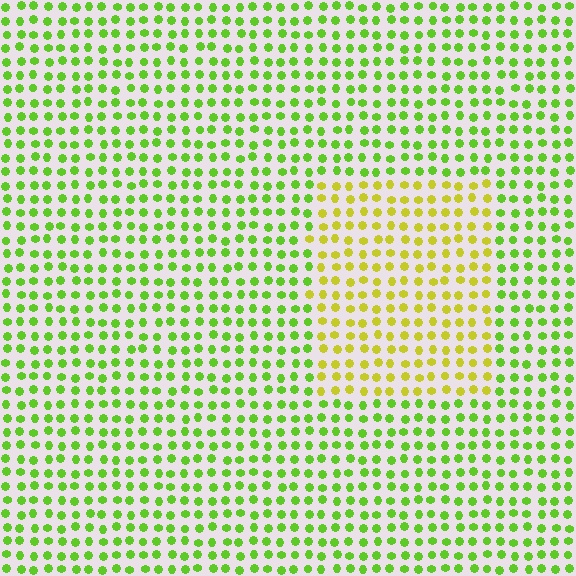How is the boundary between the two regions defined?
The boundary is defined purely by a slight shift in hue (about 38 degrees). Spacing, size, and orientation are identical on both sides.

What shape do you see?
I see a rectangle.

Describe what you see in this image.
The image is filled with small lime elements in a uniform arrangement. A rectangle-shaped region is visible where the elements are tinted to a slightly different hue, forming a subtle color boundary.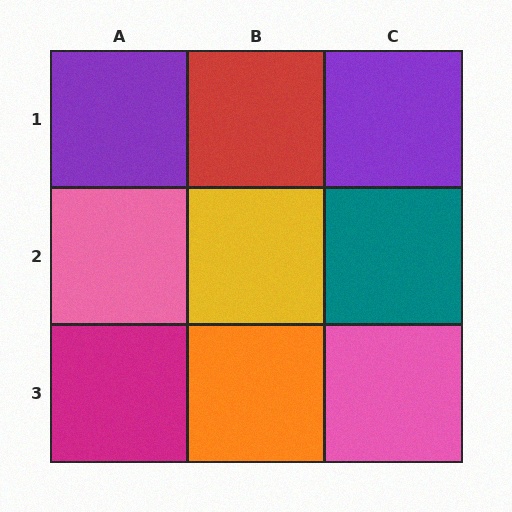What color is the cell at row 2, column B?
Yellow.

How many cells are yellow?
1 cell is yellow.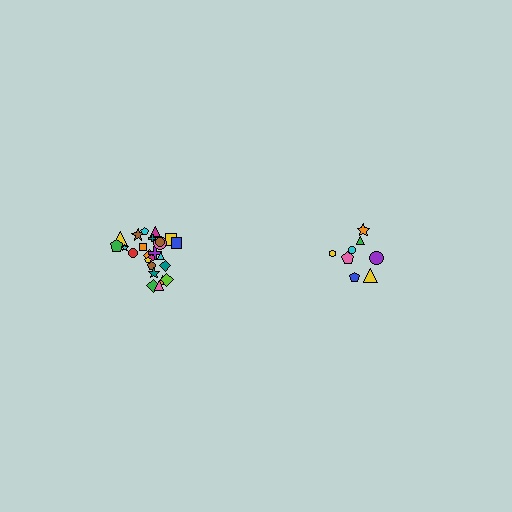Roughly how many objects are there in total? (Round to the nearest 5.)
Roughly 35 objects in total.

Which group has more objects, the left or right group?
The left group.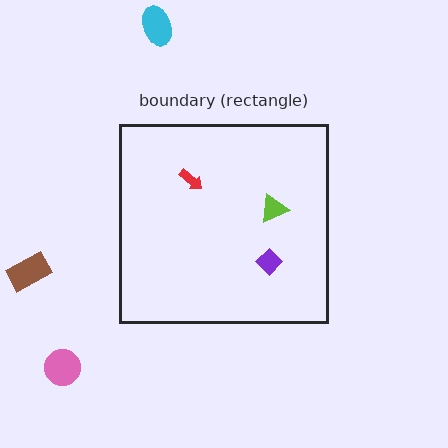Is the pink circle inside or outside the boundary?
Outside.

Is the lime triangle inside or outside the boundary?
Inside.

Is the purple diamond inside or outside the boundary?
Inside.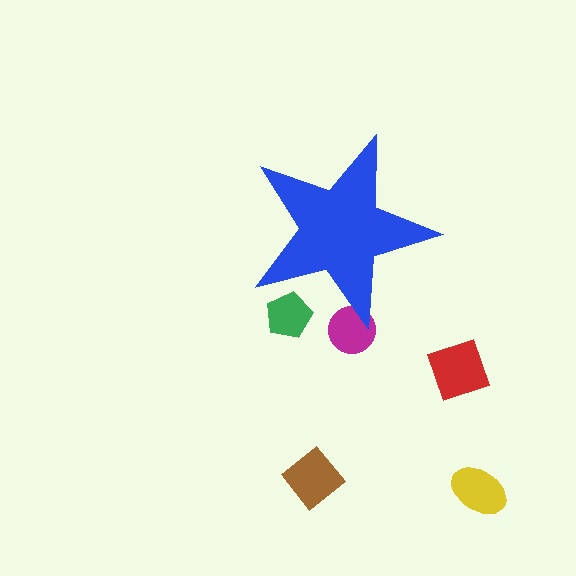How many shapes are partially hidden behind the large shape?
2 shapes are partially hidden.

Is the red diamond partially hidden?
No, the red diamond is fully visible.